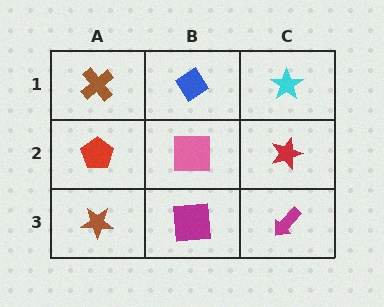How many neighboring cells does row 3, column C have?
2.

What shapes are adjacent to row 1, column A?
A red pentagon (row 2, column A), a blue diamond (row 1, column B).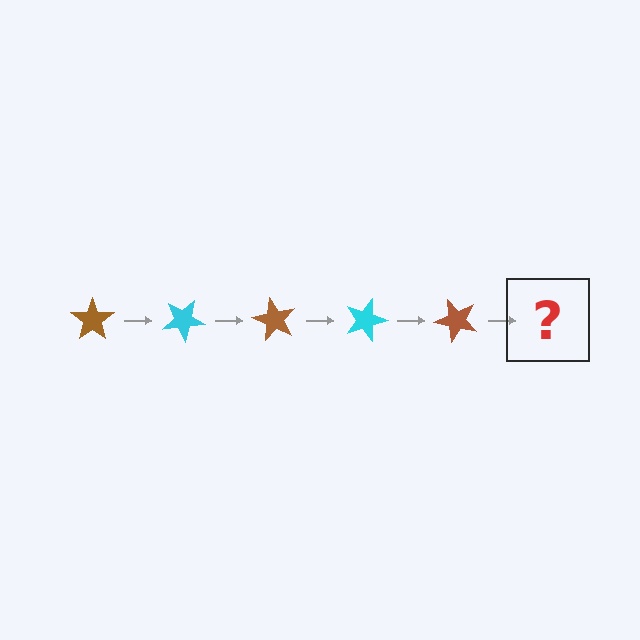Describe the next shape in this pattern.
It should be a cyan star, rotated 150 degrees from the start.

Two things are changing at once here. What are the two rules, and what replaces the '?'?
The two rules are that it rotates 30 degrees each step and the color cycles through brown and cyan. The '?' should be a cyan star, rotated 150 degrees from the start.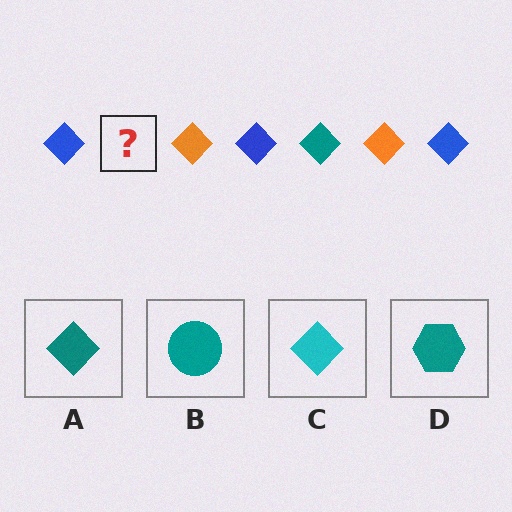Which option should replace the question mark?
Option A.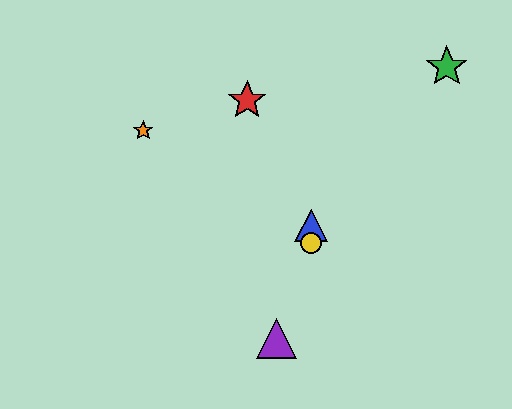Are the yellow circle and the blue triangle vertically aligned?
Yes, both are at x≈311.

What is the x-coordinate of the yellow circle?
The yellow circle is at x≈311.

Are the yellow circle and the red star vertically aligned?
No, the yellow circle is at x≈311 and the red star is at x≈247.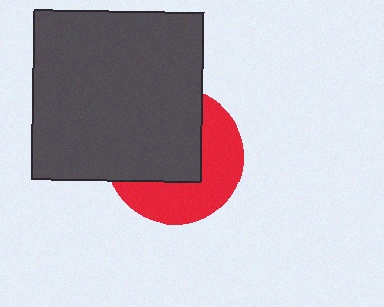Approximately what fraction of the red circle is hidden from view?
Roughly 54% of the red circle is hidden behind the dark gray square.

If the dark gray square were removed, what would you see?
You would see the complete red circle.